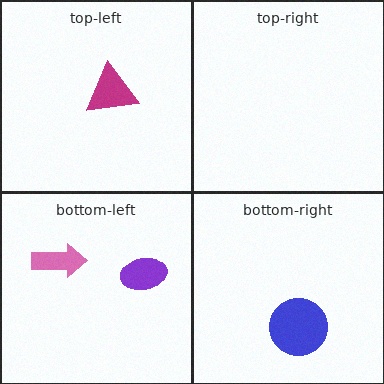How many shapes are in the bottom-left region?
2.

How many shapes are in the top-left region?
1.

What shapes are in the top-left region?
The magenta triangle.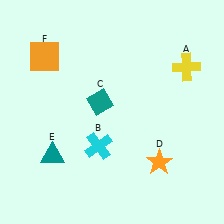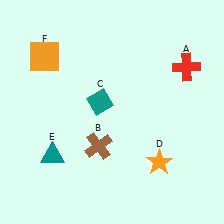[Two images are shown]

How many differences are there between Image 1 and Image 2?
There are 2 differences between the two images.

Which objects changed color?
A changed from yellow to red. B changed from cyan to brown.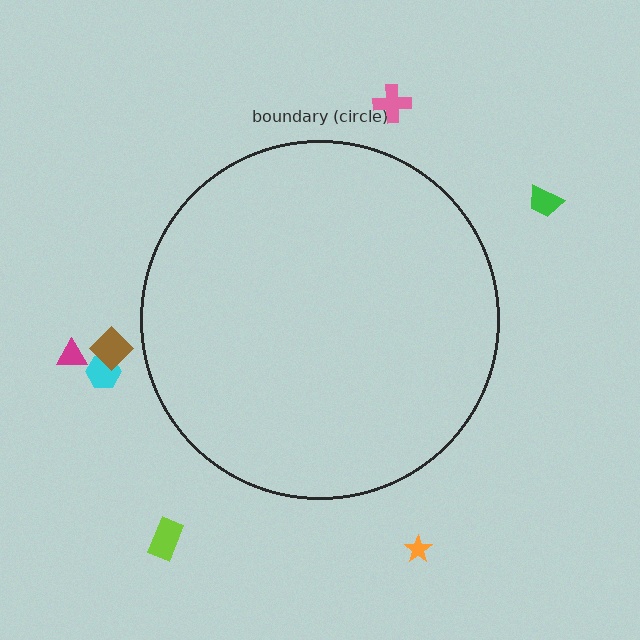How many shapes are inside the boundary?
0 inside, 7 outside.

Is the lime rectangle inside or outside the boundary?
Outside.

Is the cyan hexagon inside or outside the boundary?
Outside.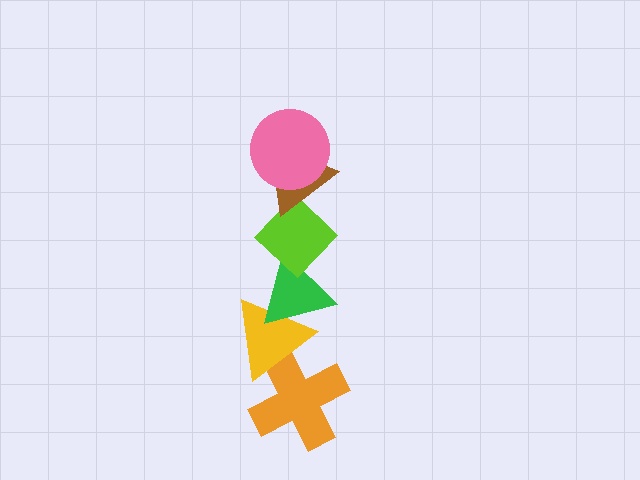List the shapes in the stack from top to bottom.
From top to bottom: the pink circle, the brown triangle, the lime diamond, the green triangle, the yellow triangle, the orange cross.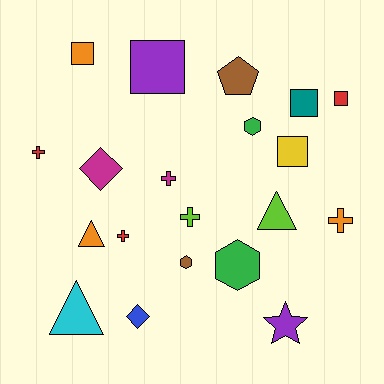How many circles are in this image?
There are no circles.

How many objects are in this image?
There are 20 objects.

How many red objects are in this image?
There are 3 red objects.